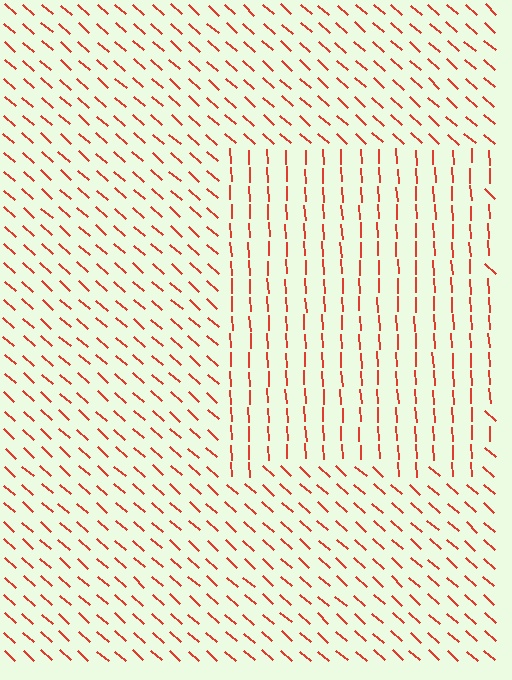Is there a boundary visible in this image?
Yes, there is a texture boundary formed by a change in line orientation.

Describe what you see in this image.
The image is filled with small red line segments. A rectangle region in the image has lines oriented differently from the surrounding lines, creating a visible texture boundary.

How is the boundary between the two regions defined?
The boundary is defined purely by a change in line orientation (approximately 45 degrees difference). All lines are the same color and thickness.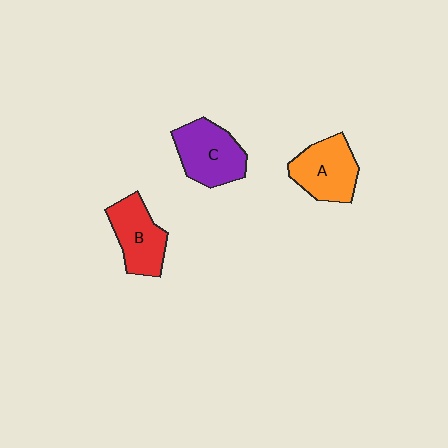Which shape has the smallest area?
Shape B (red).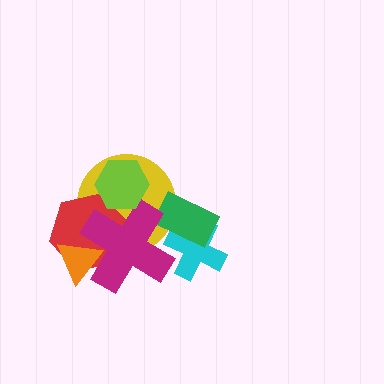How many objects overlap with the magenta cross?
6 objects overlap with the magenta cross.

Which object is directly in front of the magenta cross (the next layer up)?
The orange triangle is directly in front of the magenta cross.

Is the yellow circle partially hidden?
Yes, it is partially covered by another shape.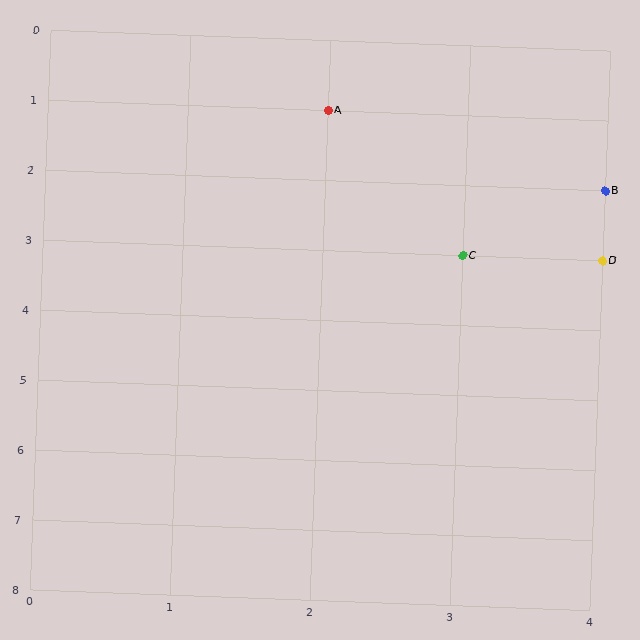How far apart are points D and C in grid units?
Points D and C are 1 column apart.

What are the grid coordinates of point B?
Point B is at grid coordinates (4, 2).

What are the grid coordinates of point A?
Point A is at grid coordinates (2, 1).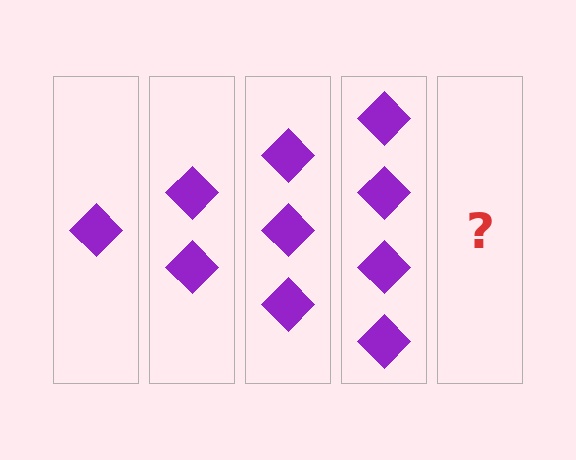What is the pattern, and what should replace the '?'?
The pattern is that each step adds one more diamond. The '?' should be 5 diamonds.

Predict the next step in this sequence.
The next step is 5 diamonds.